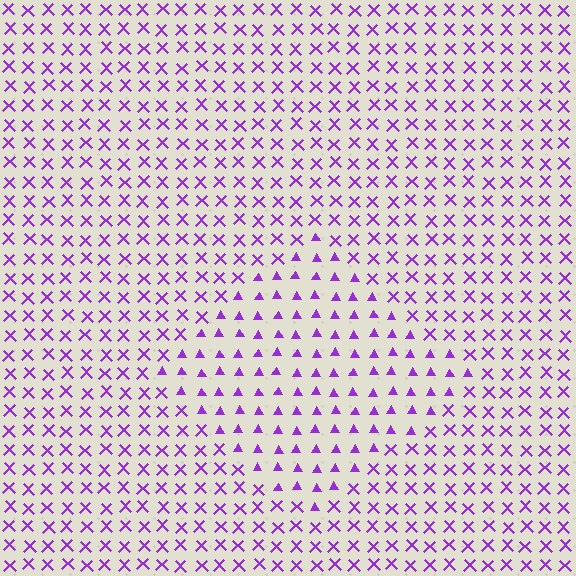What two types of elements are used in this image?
The image uses triangles inside the diamond region and X marks outside it.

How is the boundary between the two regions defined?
The boundary is defined by a change in element shape: triangles inside vs. X marks outside. All elements share the same color and spacing.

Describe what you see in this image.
The image is filled with small purple elements arranged in a uniform grid. A diamond-shaped region contains triangles, while the surrounding area contains X marks. The boundary is defined purely by the change in element shape.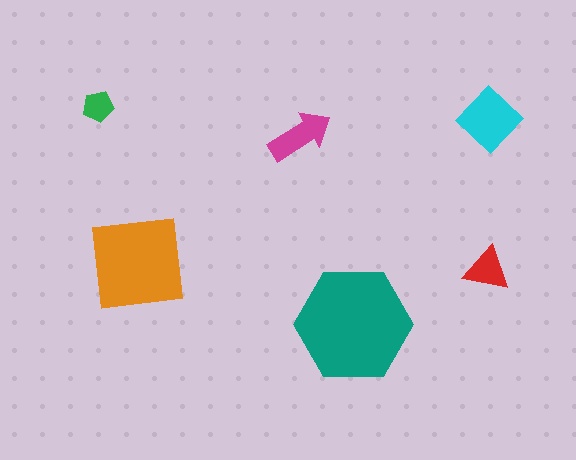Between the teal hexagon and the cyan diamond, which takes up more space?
The teal hexagon.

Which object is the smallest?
The green pentagon.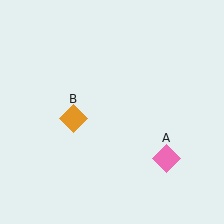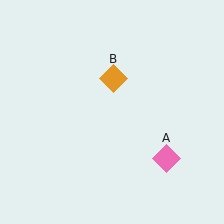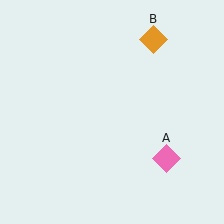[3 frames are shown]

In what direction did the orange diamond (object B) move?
The orange diamond (object B) moved up and to the right.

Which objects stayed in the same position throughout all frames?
Pink diamond (object A) remained stationary.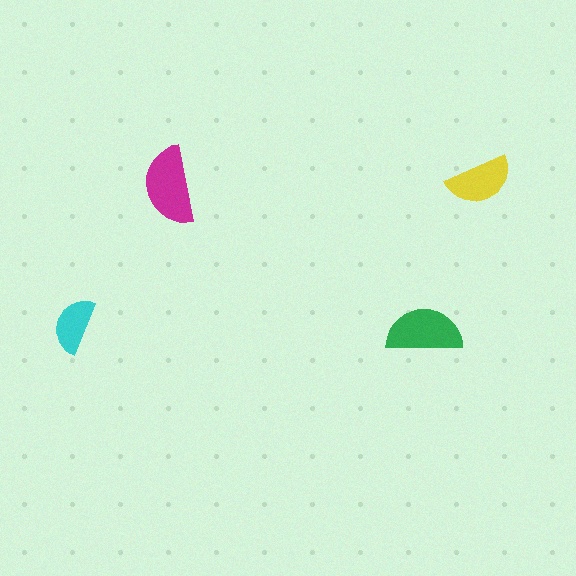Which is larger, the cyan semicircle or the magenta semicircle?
The magenta one.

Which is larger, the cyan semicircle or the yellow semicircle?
The yellow one.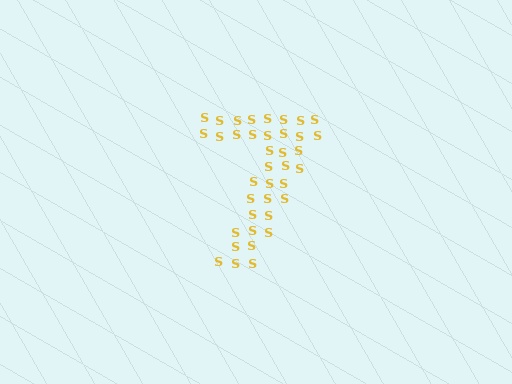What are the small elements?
The small elements are letter S's.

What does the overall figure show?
The overall figure shows the digit 7.